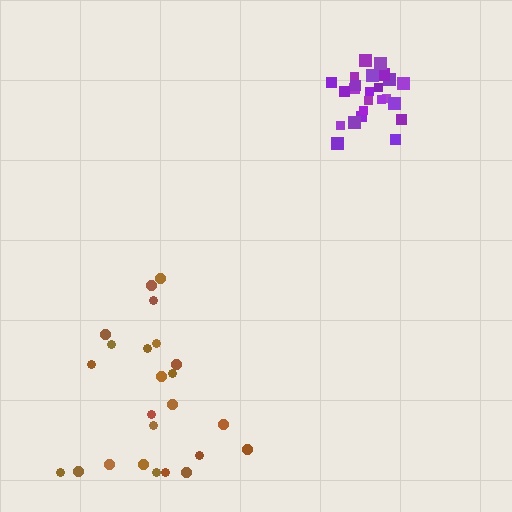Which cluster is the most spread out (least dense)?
Brown.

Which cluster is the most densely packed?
Purple.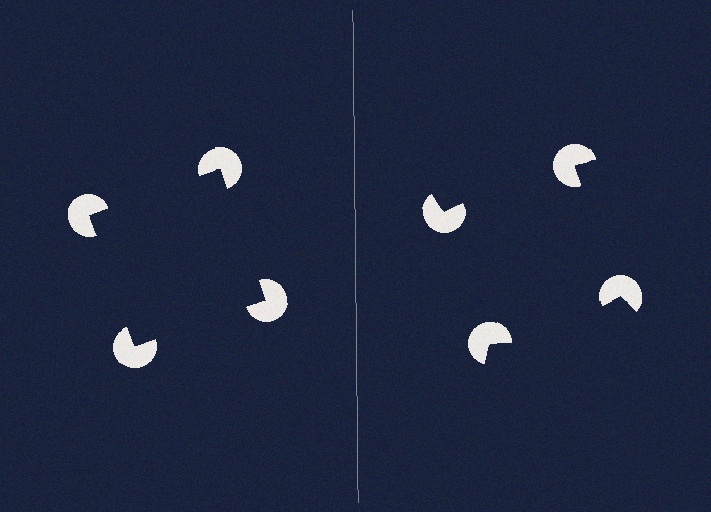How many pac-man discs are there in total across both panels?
8 — 4 on each side.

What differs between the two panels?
The pac-man discs are positioned identically on both sides; only the wedge orientations differ. On the left they align to a square; on the right they are misaligned.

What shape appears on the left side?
An illusory square.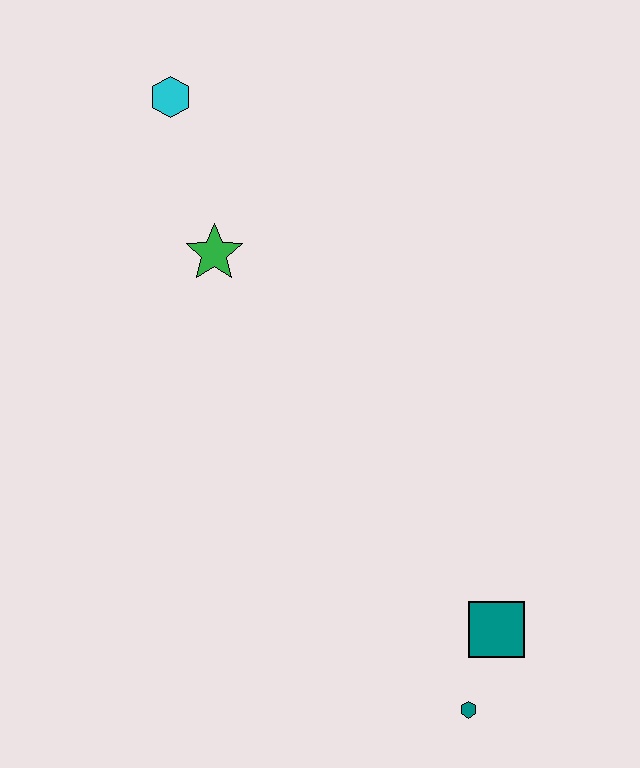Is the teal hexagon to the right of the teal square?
No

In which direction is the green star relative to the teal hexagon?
The green star is above the teal hexagon.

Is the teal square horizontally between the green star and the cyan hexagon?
No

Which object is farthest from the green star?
The teal hexagon is farthest from the green star.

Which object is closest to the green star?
The cyan hexagon is closest to the green star.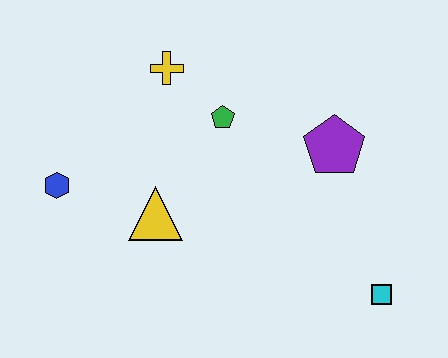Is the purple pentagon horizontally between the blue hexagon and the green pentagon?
No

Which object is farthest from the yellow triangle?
The cyan square is farthest from the yellow triangle.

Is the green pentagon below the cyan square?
No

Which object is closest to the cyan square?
The purple pentagon is closest to the cyan square.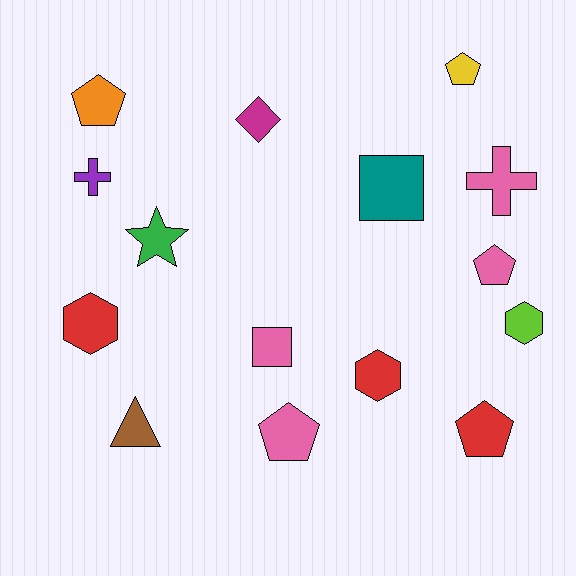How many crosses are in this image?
There are 2 crosses.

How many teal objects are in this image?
There is 1 teal object.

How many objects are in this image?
There are 15 objects.